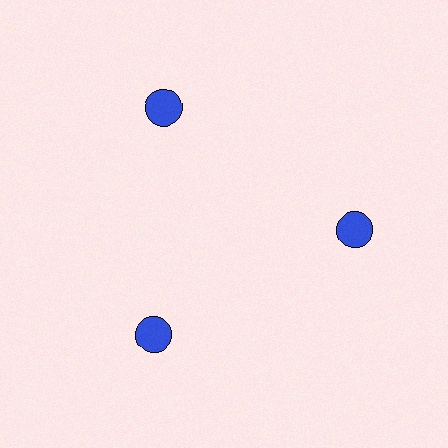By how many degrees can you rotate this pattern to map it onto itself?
The pattern maps onto itself every 120 degrees of rotation.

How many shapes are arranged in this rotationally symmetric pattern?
There are 3 shapes, arranged in 3 groups of 1.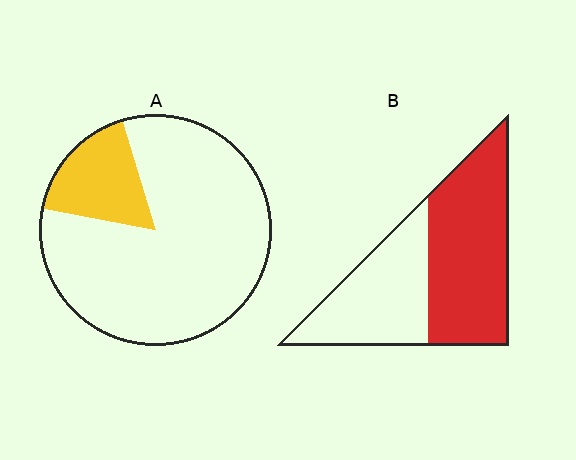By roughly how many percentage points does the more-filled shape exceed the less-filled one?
By roughly 40 percentage points (B over A).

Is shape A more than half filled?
No.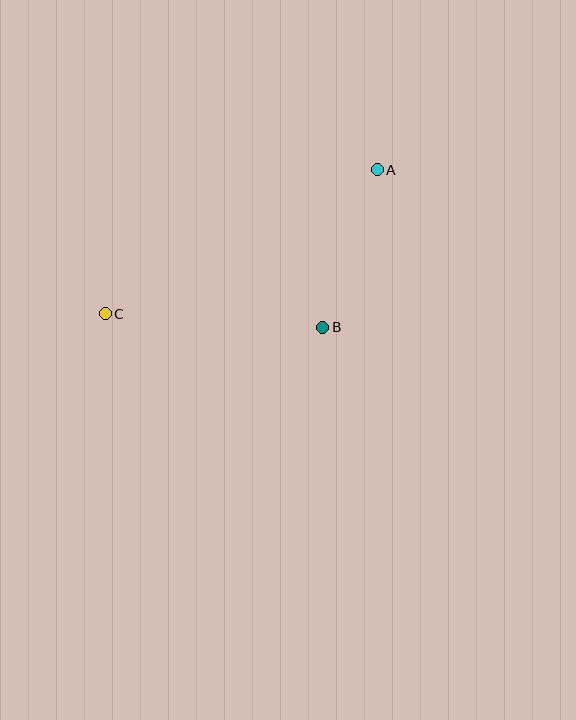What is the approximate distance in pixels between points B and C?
The distance between B and C is approximately 218 pixels.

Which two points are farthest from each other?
Points A and C are farthest from each other.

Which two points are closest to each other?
Points A and B are closest to each other.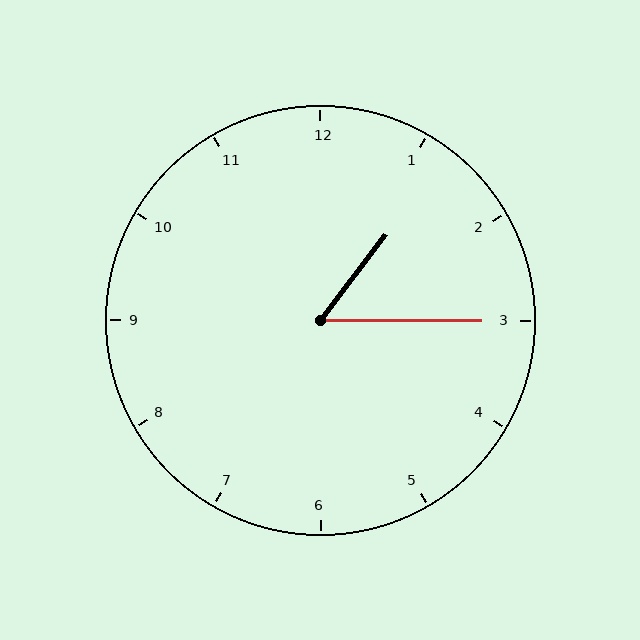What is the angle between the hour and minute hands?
Approximately 52 degrees.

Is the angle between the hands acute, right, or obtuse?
It is acute.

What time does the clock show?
1:15.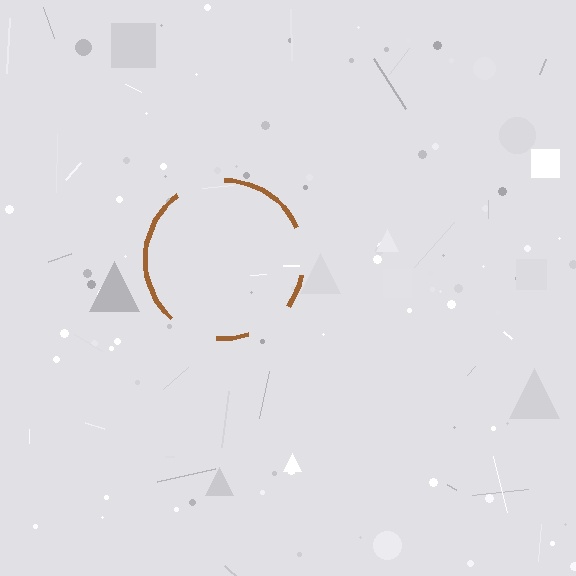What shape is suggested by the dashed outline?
The dashed outline suggests a circle.